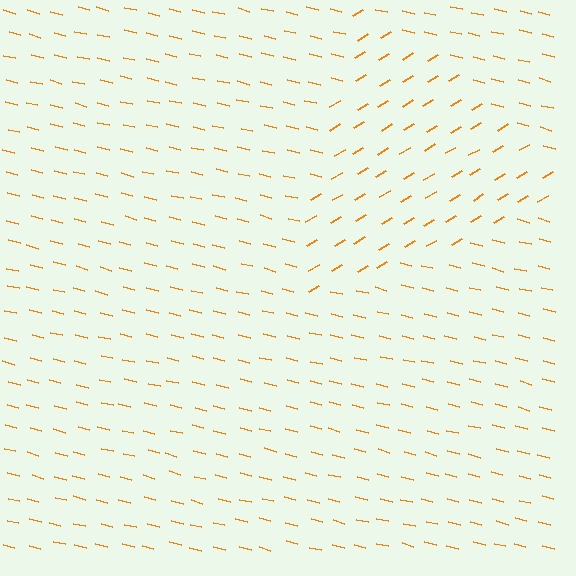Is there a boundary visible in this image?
Yes, there is a texture boundary formed by a change in line orientation.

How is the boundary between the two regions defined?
The boundary is defined purely by a change in line orientation (approximately 45 degrees difference). All lines are the same color and thickness.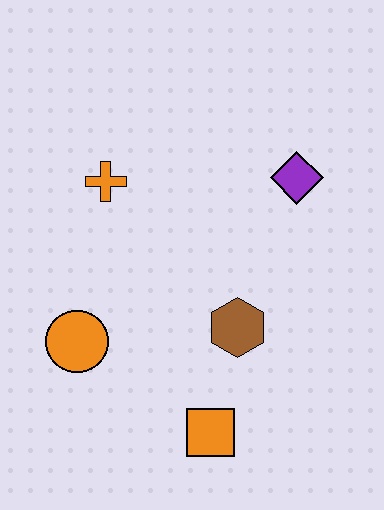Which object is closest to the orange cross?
The orange circle is closest to the orange cross.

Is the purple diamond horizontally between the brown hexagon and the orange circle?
No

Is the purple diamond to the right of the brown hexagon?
Yes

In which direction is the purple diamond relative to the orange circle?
The purple diamond is to the right of the orange circle.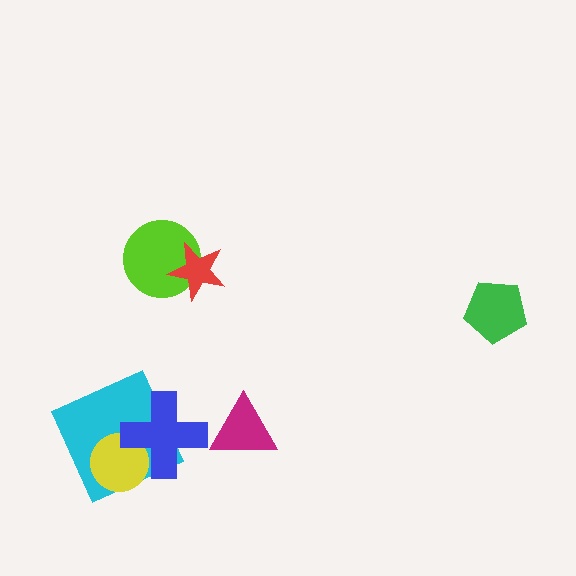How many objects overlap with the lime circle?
1 object overlaps with the lime circle.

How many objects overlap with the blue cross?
2 objects overlap with the blue cross.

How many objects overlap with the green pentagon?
0 objects overlap with the green pentagon.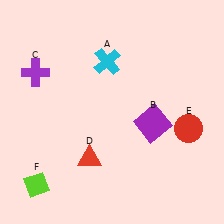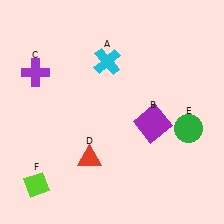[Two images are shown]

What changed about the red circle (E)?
In Image 1, E is red. In Image 2, it changed to green.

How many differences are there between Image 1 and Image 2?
There is 1 difference between the two images.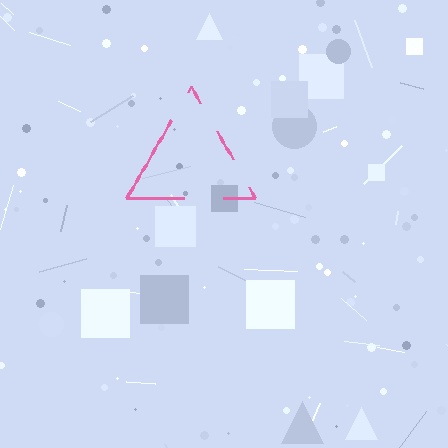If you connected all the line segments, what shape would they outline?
They would outline a triangle.